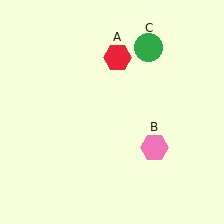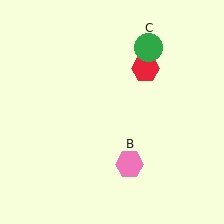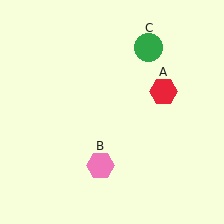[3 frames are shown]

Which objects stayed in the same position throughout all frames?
Green circle (object C) remained stationary.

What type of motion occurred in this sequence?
The red hexagon (object A), pink hexagon (object B) rotated clockwise around the center of the scene.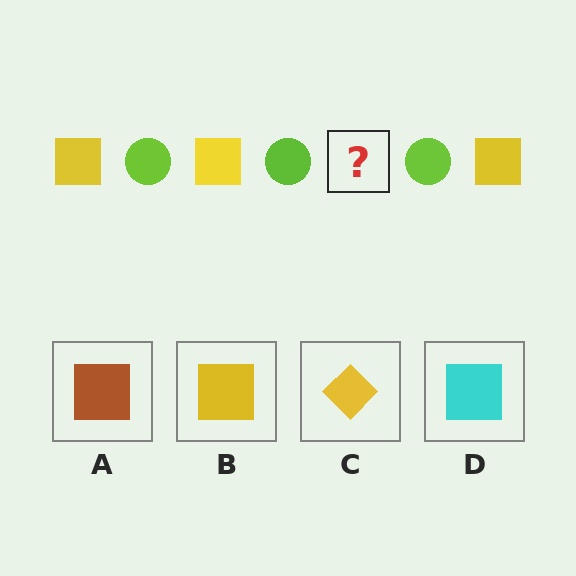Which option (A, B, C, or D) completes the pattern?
B.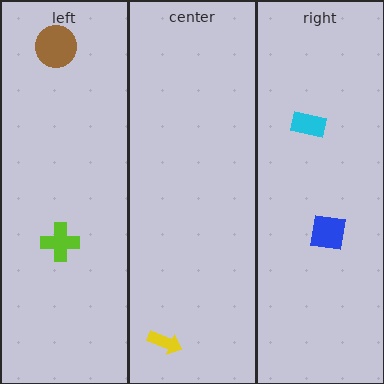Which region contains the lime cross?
The left region.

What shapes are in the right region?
The blue square, the cyan rectangle.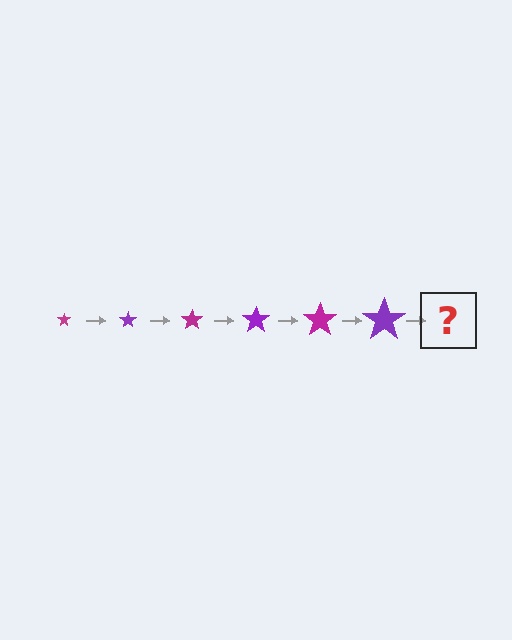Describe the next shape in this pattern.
It should be a magenta star, larger than the previous one.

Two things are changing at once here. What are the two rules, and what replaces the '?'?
The two rules are that the star grows larger each step and the color cycles through magenta and purple. The '?' should be a magenta star, larger than the previous one.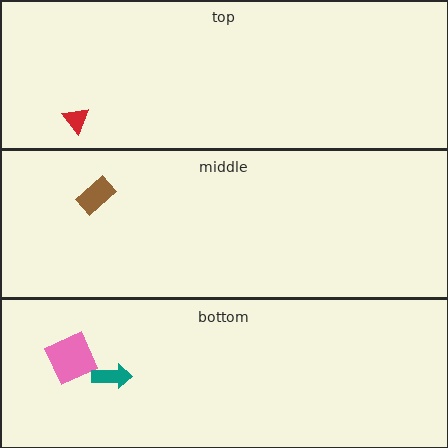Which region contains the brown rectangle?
The middle region.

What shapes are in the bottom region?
The pink square, the teal arrow.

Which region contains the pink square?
The bottom region.